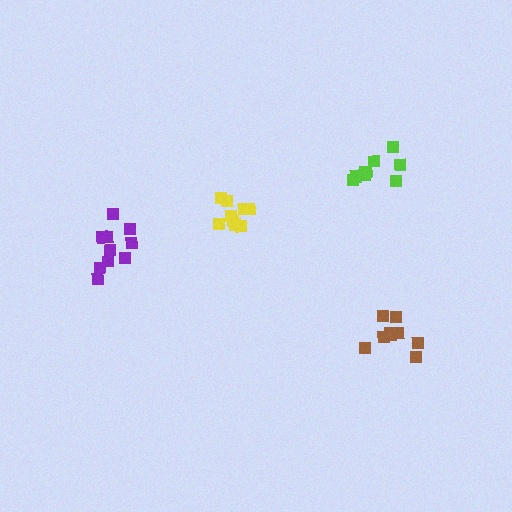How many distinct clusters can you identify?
There are 4 distinct clusters.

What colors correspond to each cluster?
The clusters are colored: brown, yellow, lime, purple.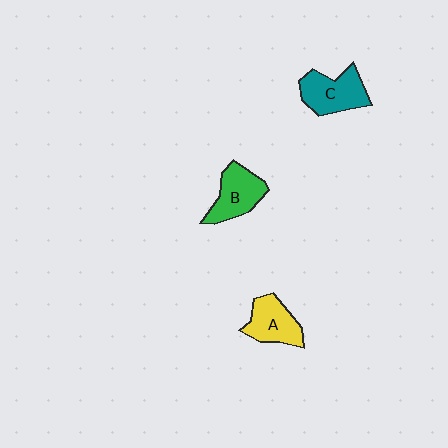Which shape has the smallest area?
Shape A (yellow).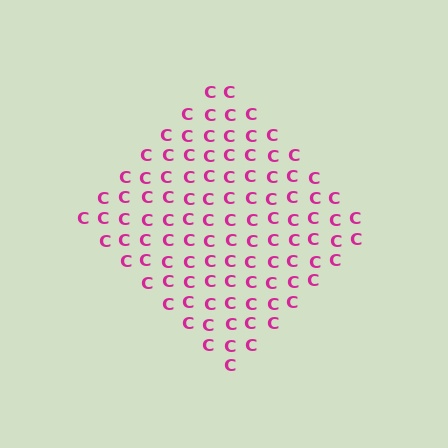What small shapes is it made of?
It is made of small letter C's.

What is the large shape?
The large shape is a diamond.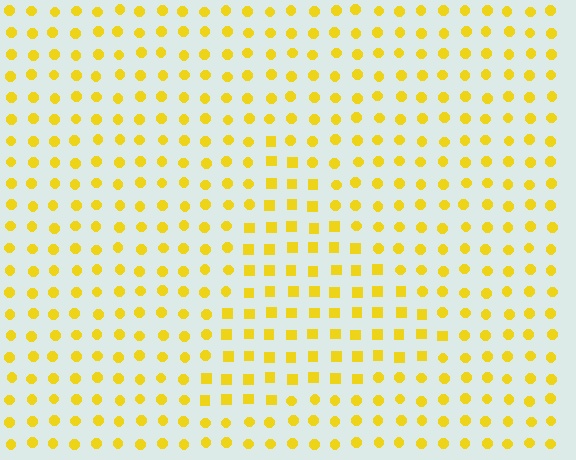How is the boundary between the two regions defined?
The boundary is defined by a change in element shape: squares inside vs. circles outside. All elements share the same color and spacing.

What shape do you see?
I see a triangle.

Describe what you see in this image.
The image is filled with small yellow elements arranged in a uniform grid. A triangle-shaped region contains squares, while the surrounding area contains circles. The boundary is defined purely by the change in element shape.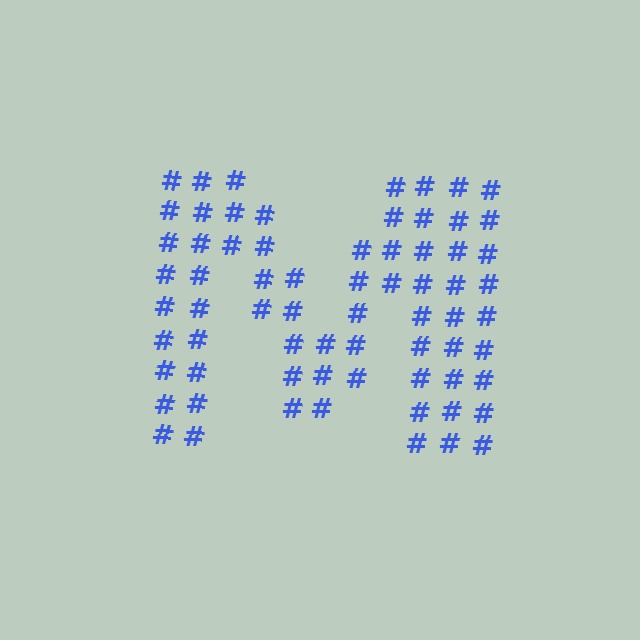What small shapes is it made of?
It is made of small hash symbols.